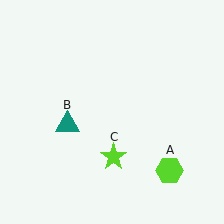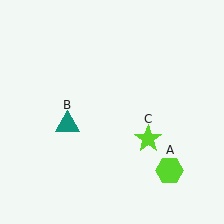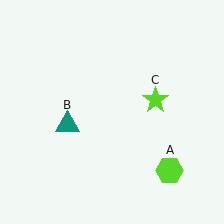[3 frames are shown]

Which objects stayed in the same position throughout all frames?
Lime hexagon (object A) and teal triangle (object B) remained stationary.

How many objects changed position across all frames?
1 object changed position: lime star (object C).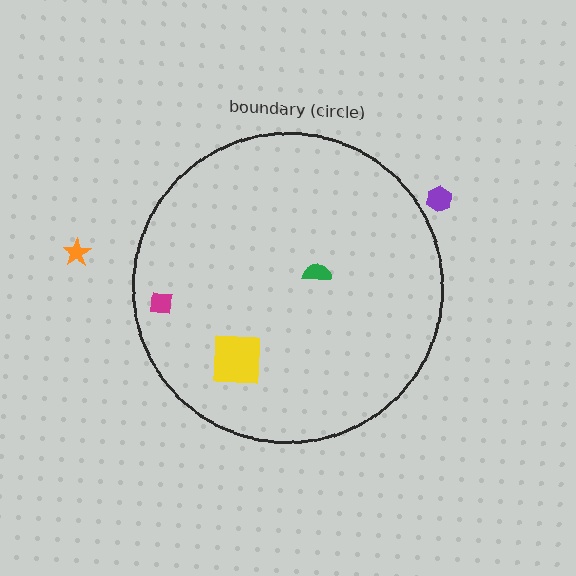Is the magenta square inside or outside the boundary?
Inside.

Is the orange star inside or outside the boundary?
Outside.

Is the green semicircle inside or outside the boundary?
Inside.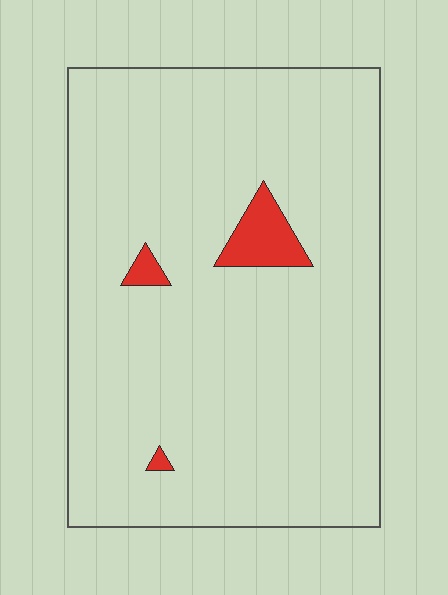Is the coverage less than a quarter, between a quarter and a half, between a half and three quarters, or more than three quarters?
Less than a quarter.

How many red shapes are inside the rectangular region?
3.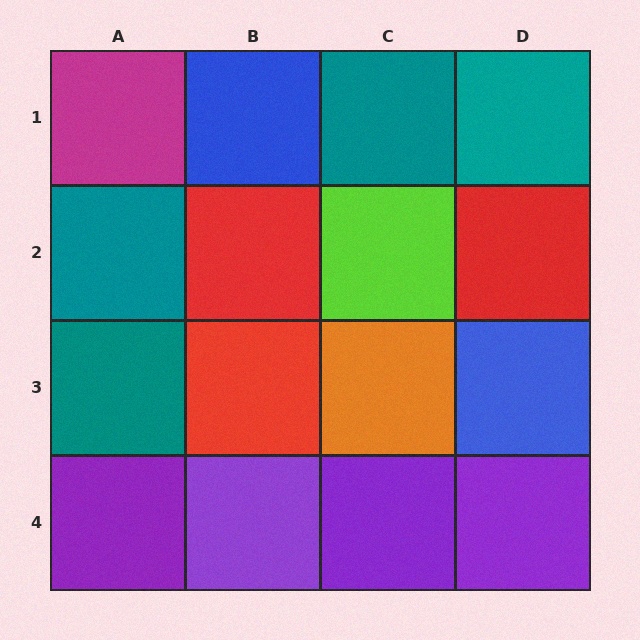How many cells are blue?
2 cells are blue.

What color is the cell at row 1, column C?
Teal.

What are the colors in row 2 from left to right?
Teal, red, lime, red.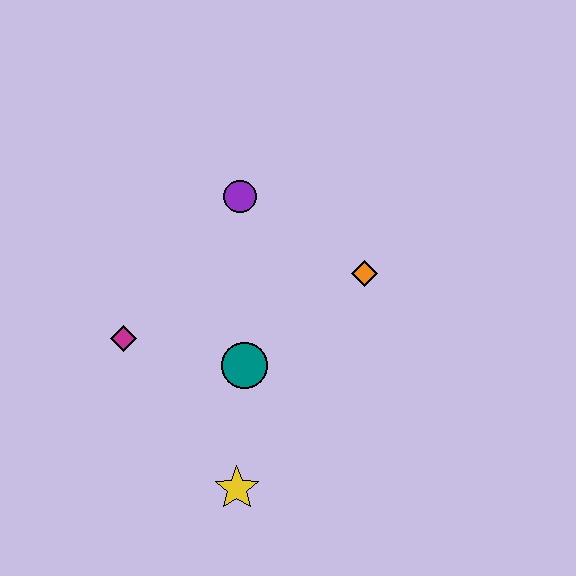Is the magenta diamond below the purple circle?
Yes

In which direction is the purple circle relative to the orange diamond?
The purple circle is to the left of the orange diamond.